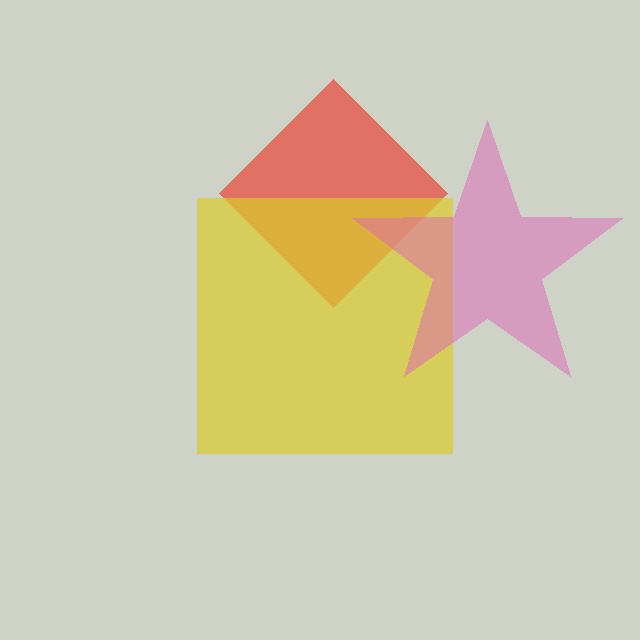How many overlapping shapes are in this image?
There are 3 overlapping shapes in the image.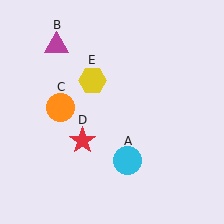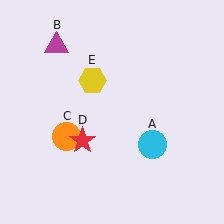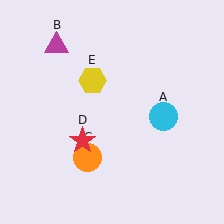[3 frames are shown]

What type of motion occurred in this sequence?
The cyan circle (object A), orange circle (object C) rotated counterclockwise around the center of the scene.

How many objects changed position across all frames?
2 objects changed position: cyan circle (object A), orange circle (object C).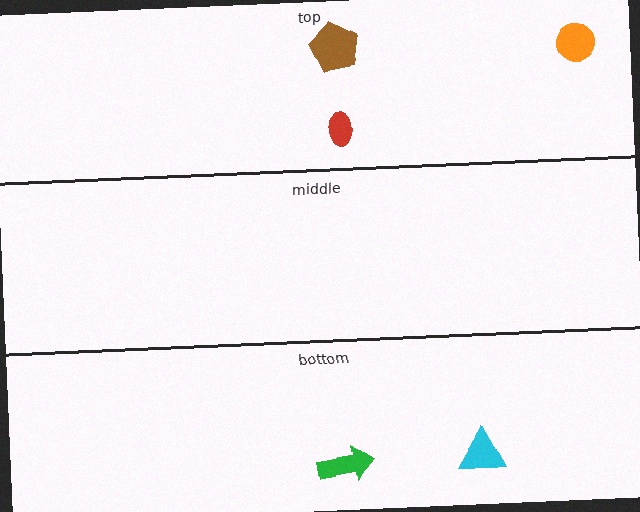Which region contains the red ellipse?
The top region.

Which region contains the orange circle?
The top region.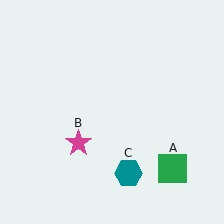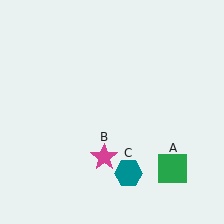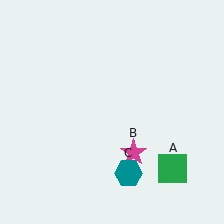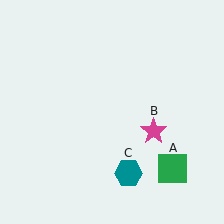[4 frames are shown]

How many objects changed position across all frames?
1 object changed position: magenta star (object B).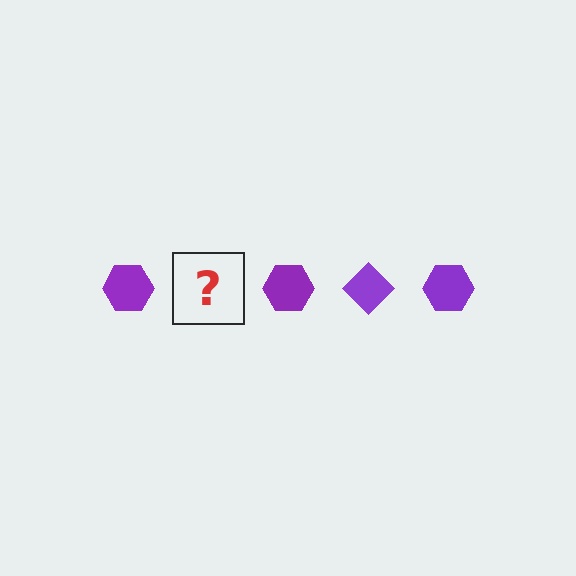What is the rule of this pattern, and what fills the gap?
The rule is that the pattern cycles through hexagon, diamond shapes in purple. The gap should be filled with a purple diamond.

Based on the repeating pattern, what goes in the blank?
The blank should be a purple diamond.